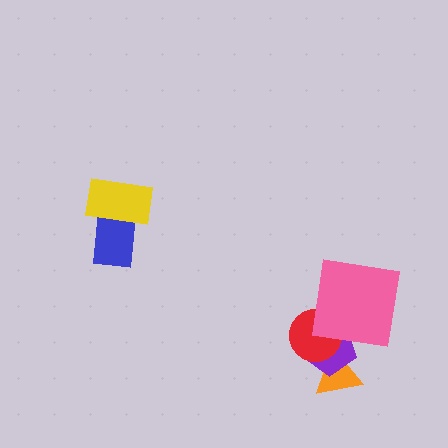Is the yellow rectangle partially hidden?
No, no other shape covers it.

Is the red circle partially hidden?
Yes, it is partially covered by another shape.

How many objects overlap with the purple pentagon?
3 objects overlap with the purple pentagon.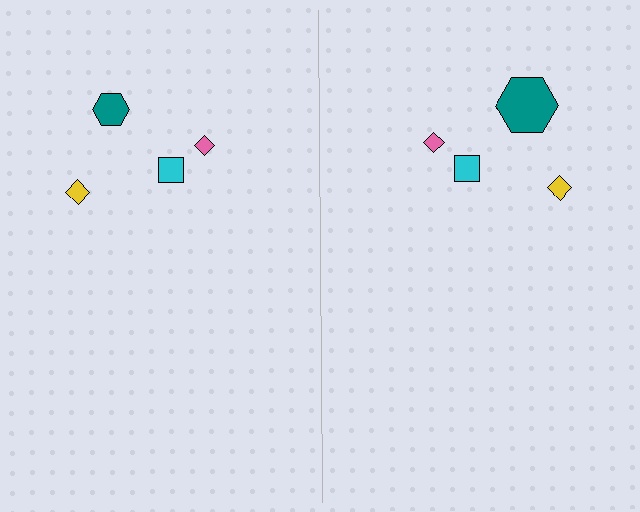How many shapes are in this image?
There are 8 shapes in this image.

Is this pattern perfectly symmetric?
No, the pattern is not perfectly symmetric. The teal hexagon on the right side has a different size than its mirror counterpart.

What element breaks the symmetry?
The teal hexagon on the right side has a different size than its mirror counterpart.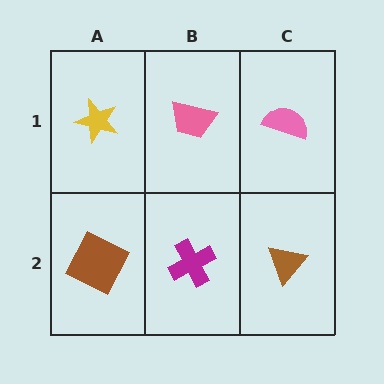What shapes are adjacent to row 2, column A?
A yellow star (row 1, column A), a magenta cross (row 2, column B).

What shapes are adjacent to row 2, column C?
A pink semicircle (row 1, column C), a magenta cross (row 2, column B).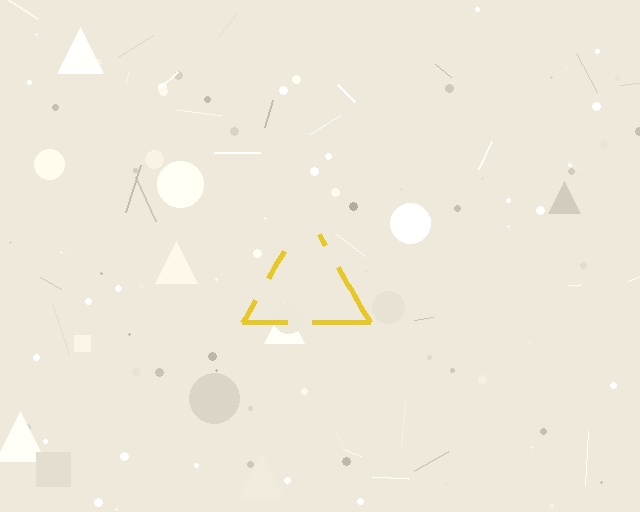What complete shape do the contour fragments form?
The contour fragments form a triangle.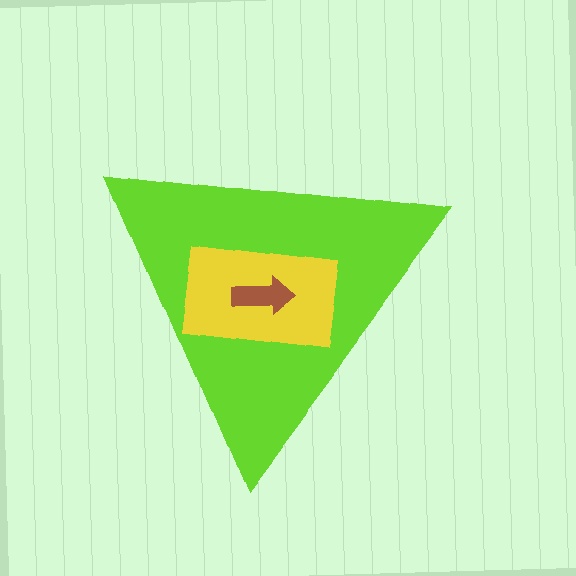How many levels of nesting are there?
3.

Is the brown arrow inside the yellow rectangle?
Yes.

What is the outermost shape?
The lime triangle.